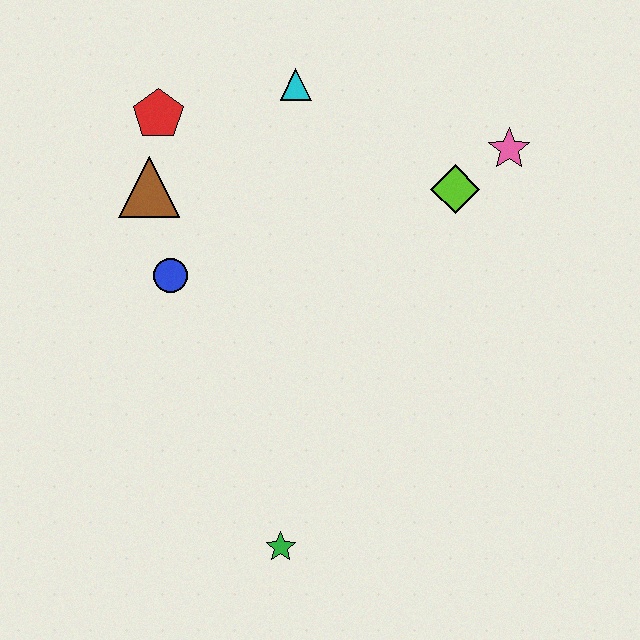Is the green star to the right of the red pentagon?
Yes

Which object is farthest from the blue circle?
The pink star is farthest from the blue circle.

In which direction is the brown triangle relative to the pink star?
The brown triangle is to the left of the pink star.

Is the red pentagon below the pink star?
No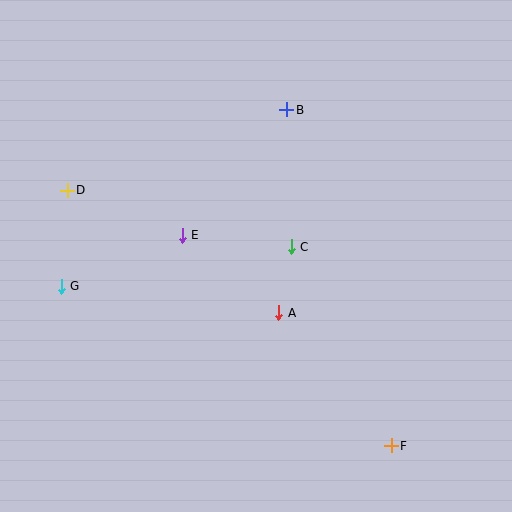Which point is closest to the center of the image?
Point C at (291, 247) is closest to the center.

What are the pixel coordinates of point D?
Point D is at (67, 190).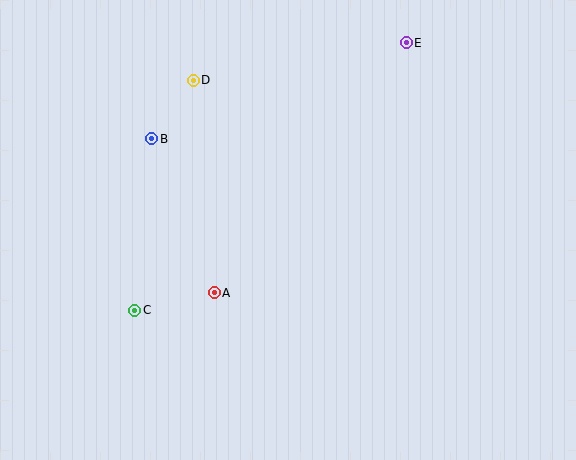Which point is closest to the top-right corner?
Point E is closest to the top-right corner.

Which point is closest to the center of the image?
Point A at (214, 293) is closest to the center.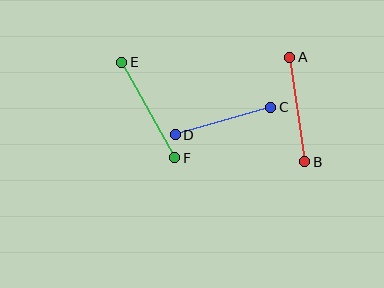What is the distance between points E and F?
The distance is approximately 109 pixels.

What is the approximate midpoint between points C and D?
The midpoint is at approximately (223, 121) pixels.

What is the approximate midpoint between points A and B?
The midpoint is at approximately (297, 109) pixels.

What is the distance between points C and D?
The distance is approximately 100 pixels.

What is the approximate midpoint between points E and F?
The midpoint is at approximately (148, 110) pixels.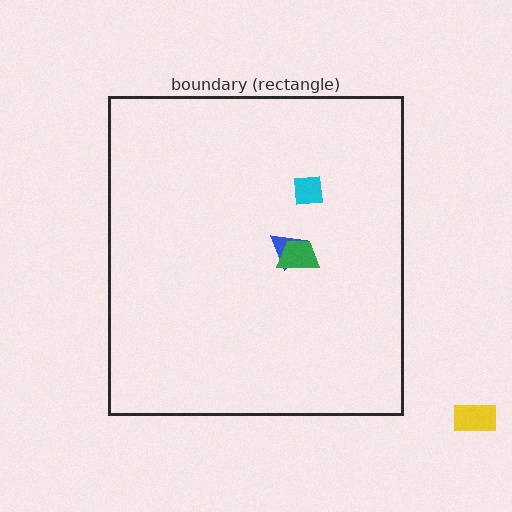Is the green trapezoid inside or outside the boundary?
Inside.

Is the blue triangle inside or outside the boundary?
Inside.